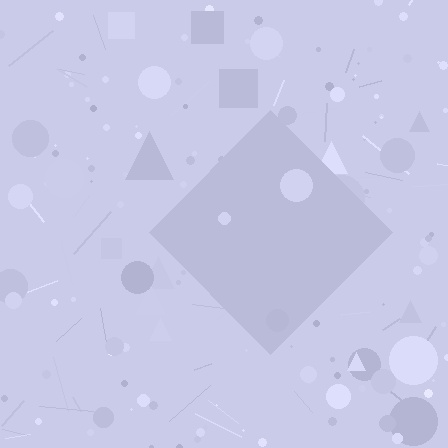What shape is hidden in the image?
A diamond is hidden in the image.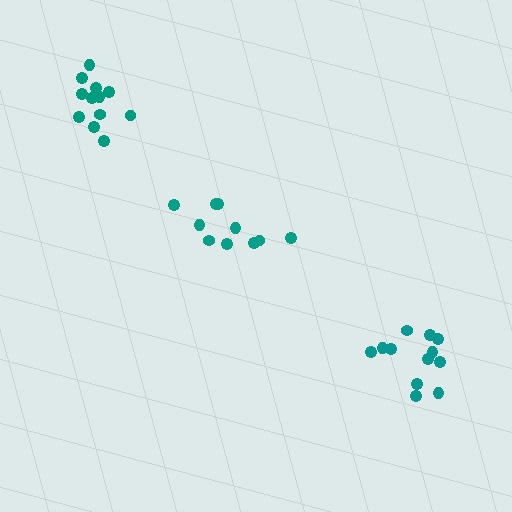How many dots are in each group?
Group 1: 12 dots, Group 2: 10 dots, Group 3: 13 dots (35 total).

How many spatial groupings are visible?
There are 3 spatial groupings.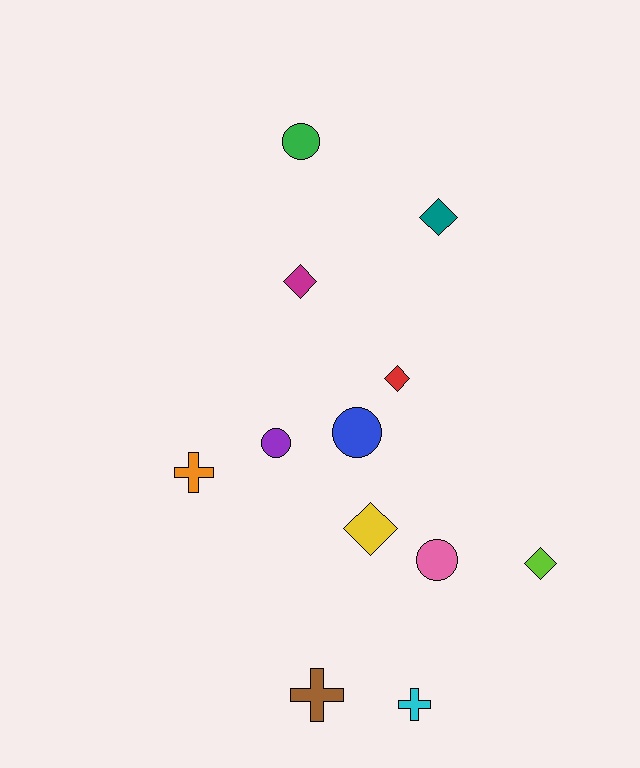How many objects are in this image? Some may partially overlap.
There are 12 objects.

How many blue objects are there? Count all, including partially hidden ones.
There is 1 blue object.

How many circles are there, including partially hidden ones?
There are 4 circles.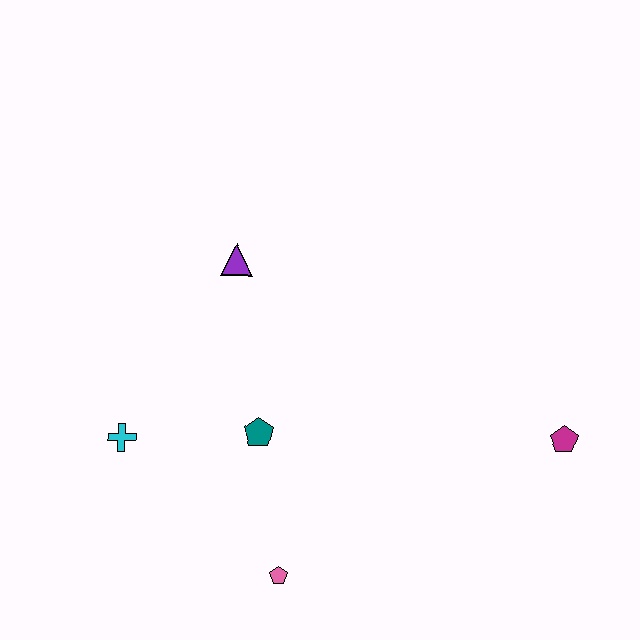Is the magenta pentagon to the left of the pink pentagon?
No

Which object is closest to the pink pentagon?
The teal pentagon is closest to the pink pentagon.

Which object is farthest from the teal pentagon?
The magenta pentagon is farthest from the teal pentagon.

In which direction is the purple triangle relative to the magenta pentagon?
The purple triangle is to the left of the magenta pentagon.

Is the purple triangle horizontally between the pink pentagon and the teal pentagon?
No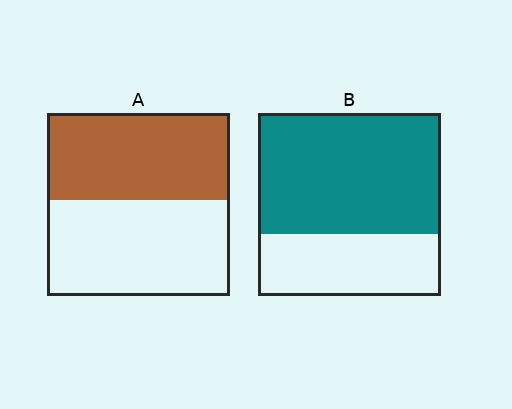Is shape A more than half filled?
Roughly half.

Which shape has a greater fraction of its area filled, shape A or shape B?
Shape B.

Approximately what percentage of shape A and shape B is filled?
A is approximately 50% and B is approximately 65%.